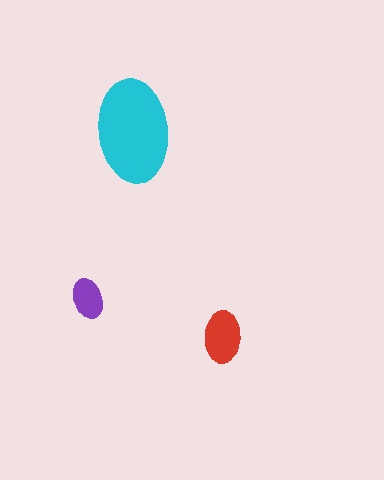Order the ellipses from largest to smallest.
the cyan one, the red one, the purple one.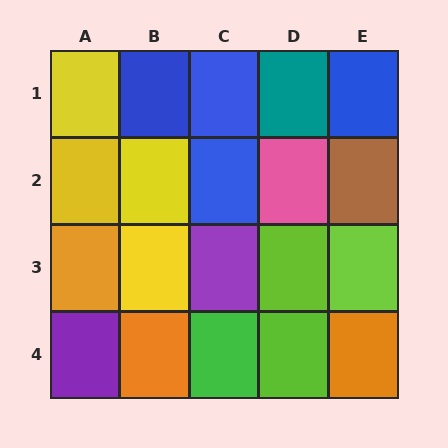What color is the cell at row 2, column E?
Brown.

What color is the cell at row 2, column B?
Yellow.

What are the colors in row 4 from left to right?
Purple, orange, green, lime, orange.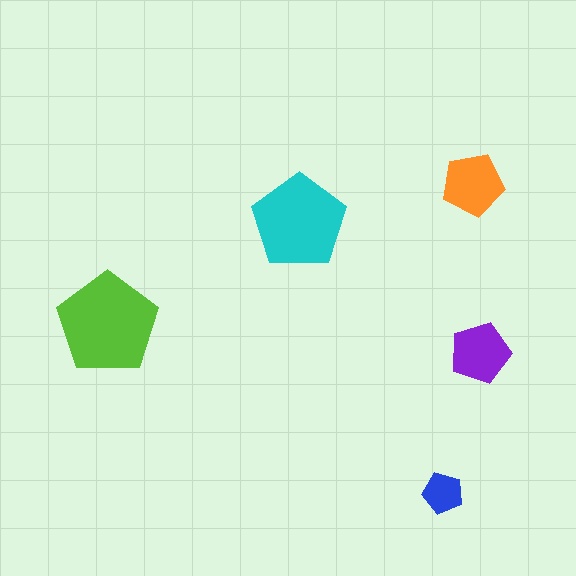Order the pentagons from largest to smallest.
the lime one, the cyan one, the orange one, the purple one, the blue one.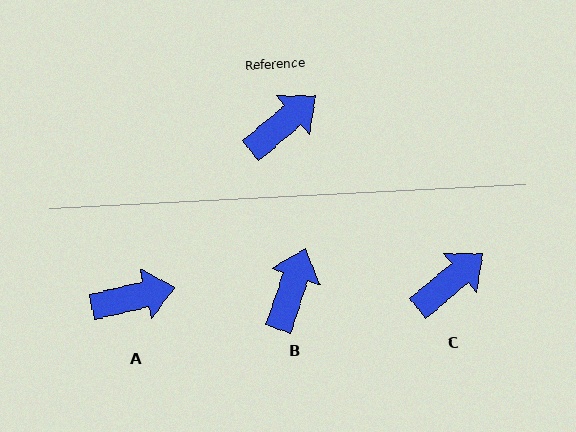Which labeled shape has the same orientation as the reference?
C.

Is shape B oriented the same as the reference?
No, it is off by about 31 degrees.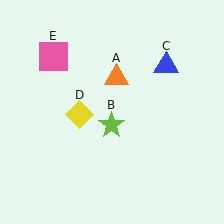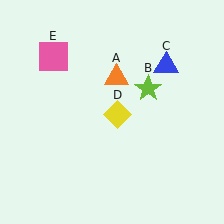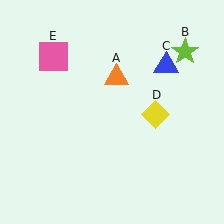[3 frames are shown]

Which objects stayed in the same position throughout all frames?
Orange triangle (object A) and blue triangle (object C) and pink square (object E) remained stationary.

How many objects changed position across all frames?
2 objects changed position: lime star (object B), yellow diamond (object D).